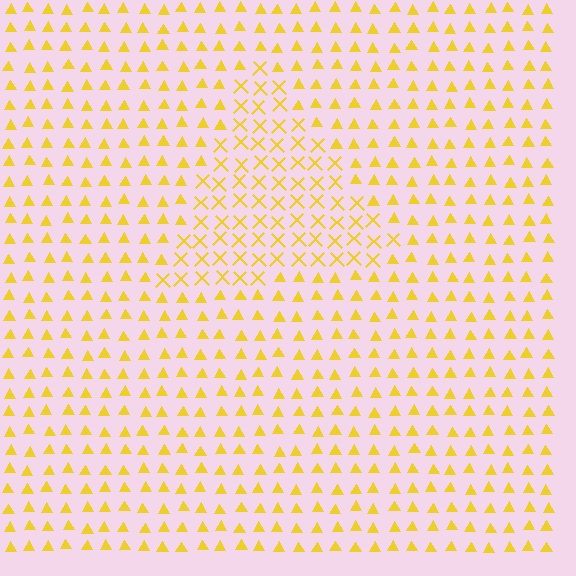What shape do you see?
I see a triangle.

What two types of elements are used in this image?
The image uses X marks inside the triangle region and triangles outside it.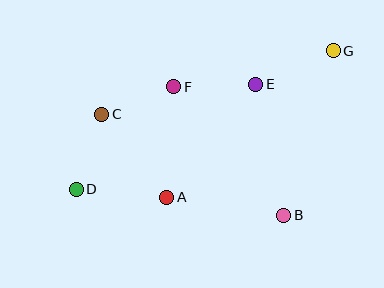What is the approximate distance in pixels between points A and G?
The distance between A and G is approximately 222 pixels.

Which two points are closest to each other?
Points C and F are closest to each other.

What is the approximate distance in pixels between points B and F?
The distance between B and F is approximately 169 pixels.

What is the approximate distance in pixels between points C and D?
The distance between C and D is approximately 80 pixels.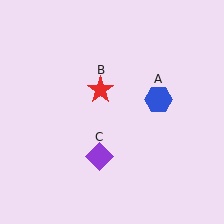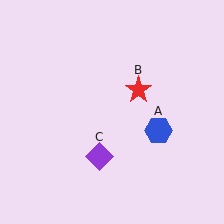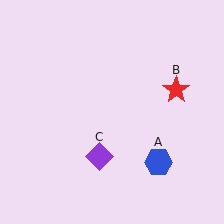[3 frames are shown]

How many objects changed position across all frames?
2 objects changed position: blue hexagon (object A), red star (object B).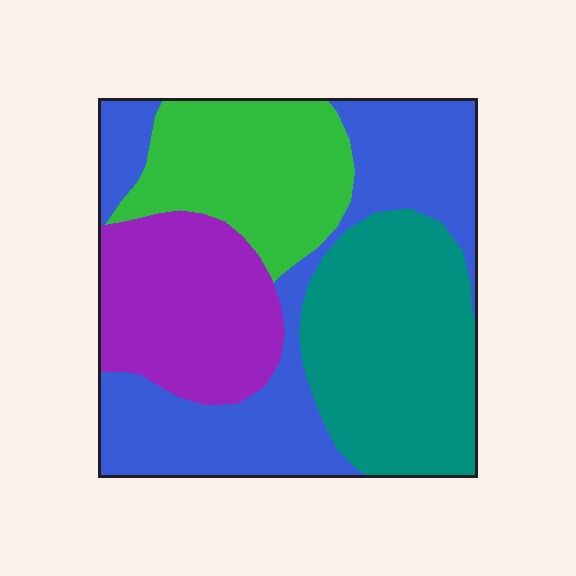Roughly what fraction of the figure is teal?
Teal covers around 30% of the figure.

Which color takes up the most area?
Blue, at roughly 30%.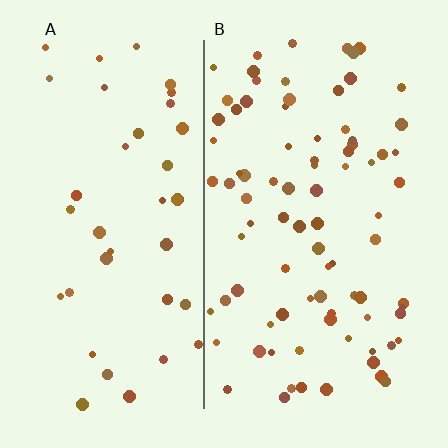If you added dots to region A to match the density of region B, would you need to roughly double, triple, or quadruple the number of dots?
Approximately double.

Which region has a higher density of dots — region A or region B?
B (the right).